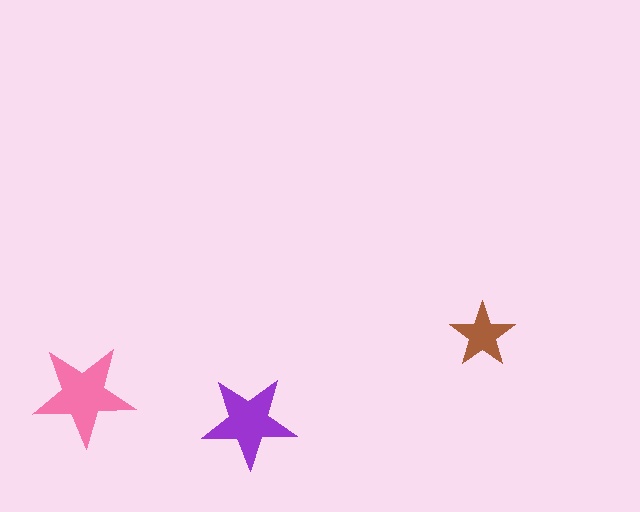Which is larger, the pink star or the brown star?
The pink one.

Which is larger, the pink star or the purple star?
The pink one.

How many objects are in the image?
There are 3 objects in the image.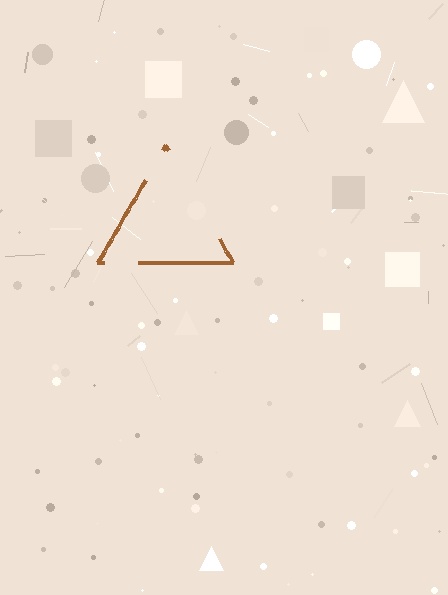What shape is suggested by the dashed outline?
The dashed outline suggests a triangle.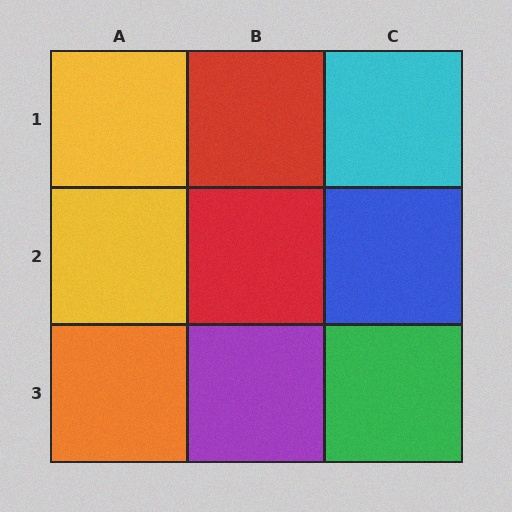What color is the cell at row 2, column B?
Red.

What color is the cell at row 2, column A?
Yellow.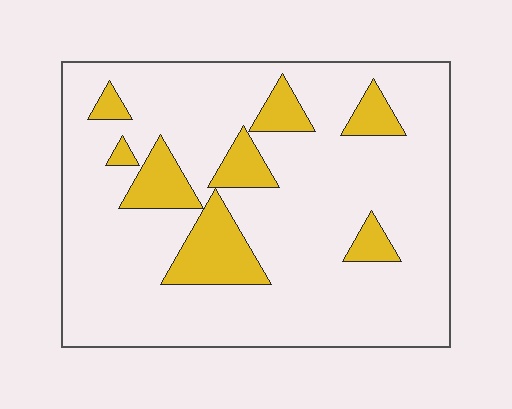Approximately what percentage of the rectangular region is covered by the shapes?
Approximately 15%.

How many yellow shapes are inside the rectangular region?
8.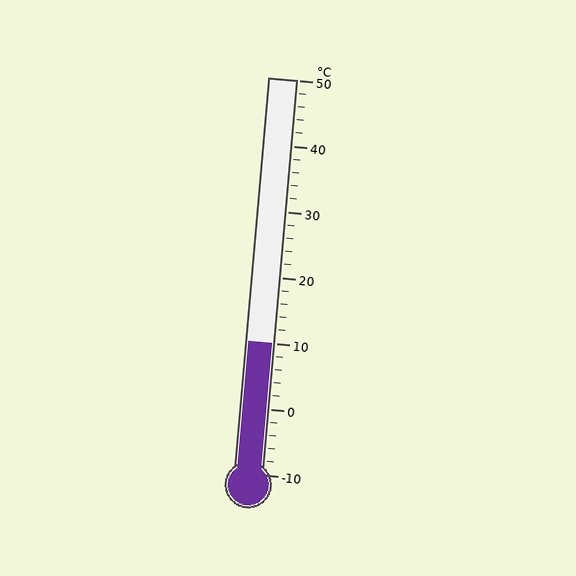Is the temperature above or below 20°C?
The temperature is below 20°C.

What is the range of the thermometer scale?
The thermometer scale ranges from -10°C to 50°C.